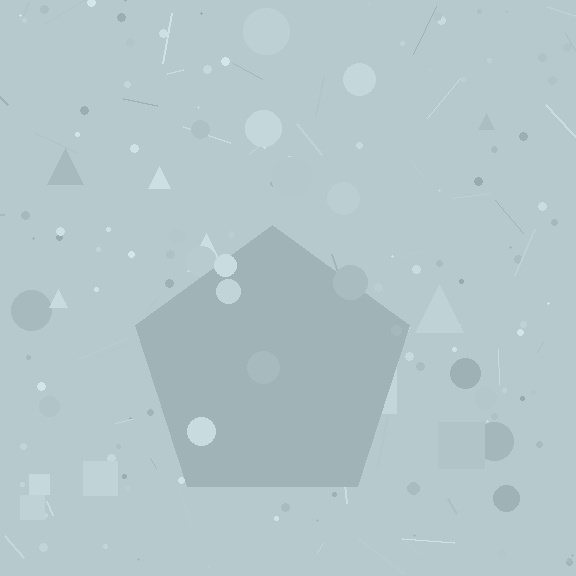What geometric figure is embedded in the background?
A pentagon is embedded in the background.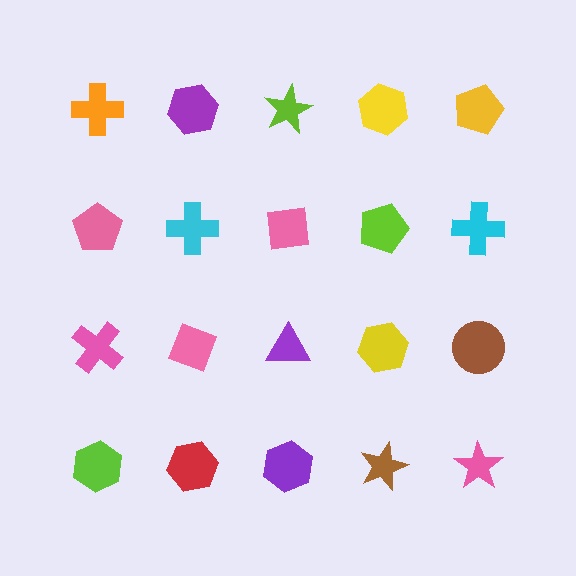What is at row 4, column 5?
A pink star.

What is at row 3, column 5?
A brown circle.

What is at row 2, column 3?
A pink square.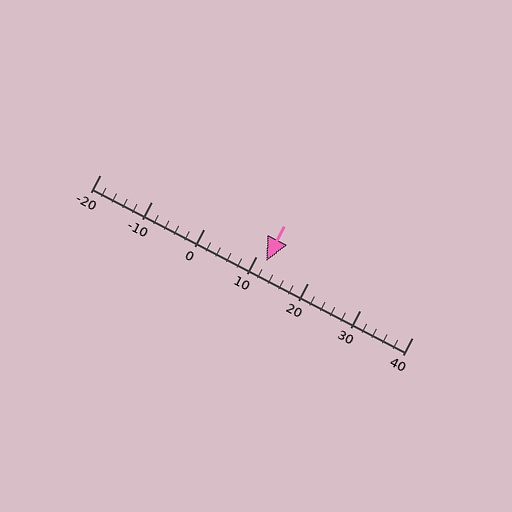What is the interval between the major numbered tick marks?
The major tick marks are spaced 10 units apart.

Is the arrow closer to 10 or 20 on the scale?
The arrow is closer to 10.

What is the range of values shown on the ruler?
The ruler shows values from -20 to 40.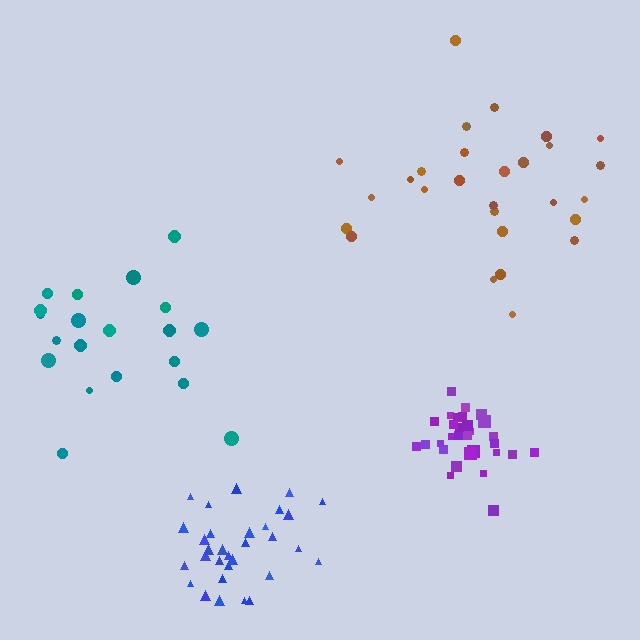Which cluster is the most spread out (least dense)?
Teal.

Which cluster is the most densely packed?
Purple.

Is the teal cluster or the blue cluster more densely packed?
Blue.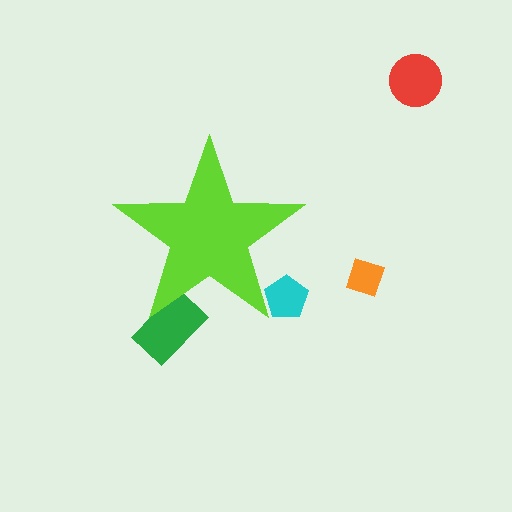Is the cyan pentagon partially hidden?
Yes, the cyan pentagon is partially hidden behind the lime star.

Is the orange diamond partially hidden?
No, the orange diamond is fully visible.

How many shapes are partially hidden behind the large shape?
2 shapes are partially hidden.